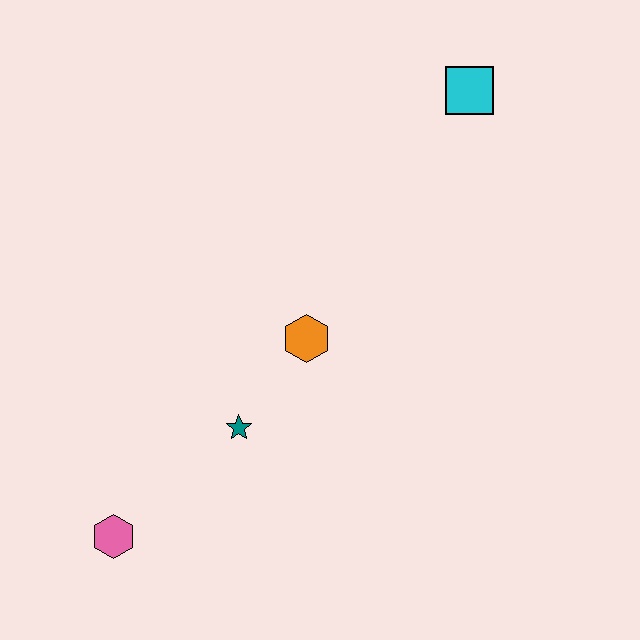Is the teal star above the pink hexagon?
Yes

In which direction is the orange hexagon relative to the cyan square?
The orange hexagon is below the cyan square.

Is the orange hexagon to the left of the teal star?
No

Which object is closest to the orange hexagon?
The teal star is closest to the orange hexagon.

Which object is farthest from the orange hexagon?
The cyan square is farthest from the orange hexagon.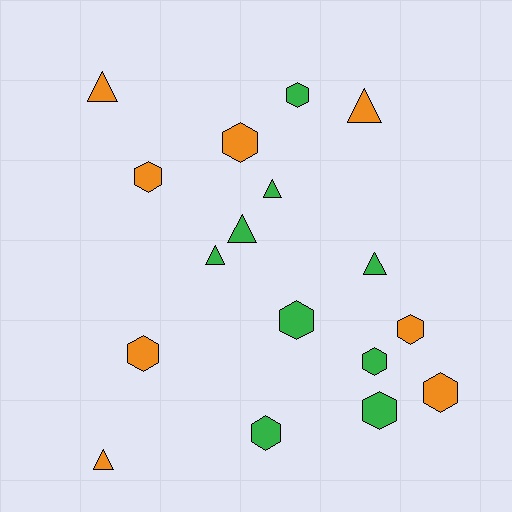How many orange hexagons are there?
There are 5 orange hexagons.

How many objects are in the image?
There are 17 objects.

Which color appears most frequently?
Green, with 9 objects.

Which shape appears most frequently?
Hexagon, with 10 objects.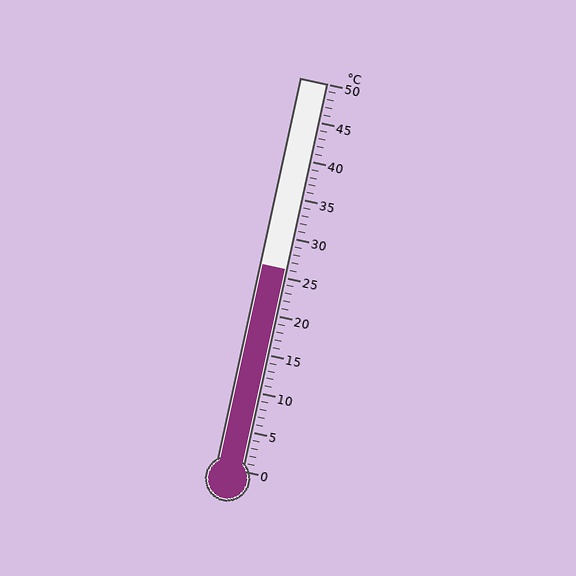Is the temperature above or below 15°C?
The temperature is above 15°C.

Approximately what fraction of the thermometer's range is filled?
The thermometer is filled to approximately 50% of its range.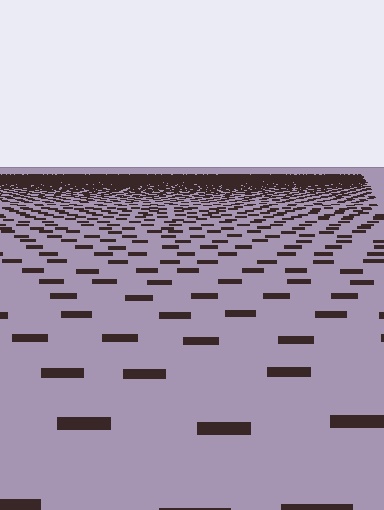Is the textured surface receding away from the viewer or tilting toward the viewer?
The surface is receding away from the viewer. Texture elements get smaller and denser toward the top.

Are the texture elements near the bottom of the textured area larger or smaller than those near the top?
Larger. Near the bottom, elements are closer to the viewer and appear at a bigger on-screen size.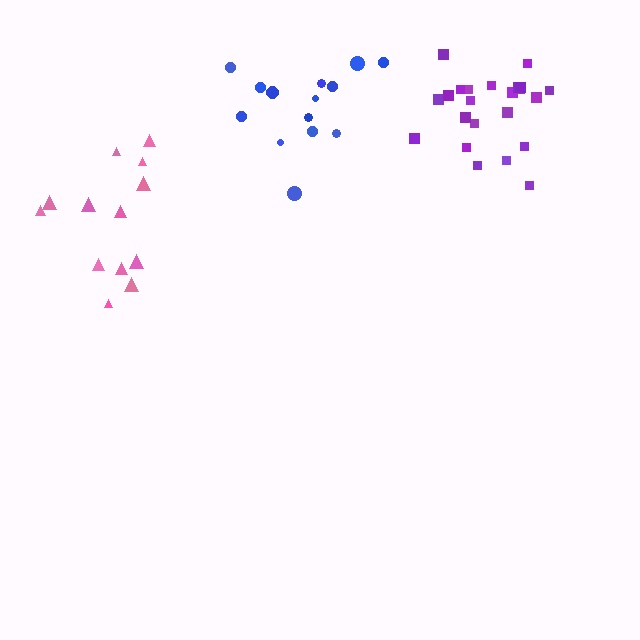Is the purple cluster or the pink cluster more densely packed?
Purple.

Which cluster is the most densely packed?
Purple.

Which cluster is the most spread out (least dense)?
Pink.